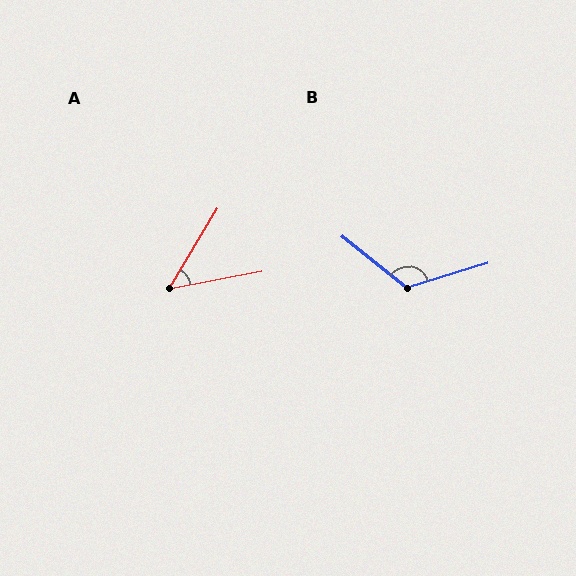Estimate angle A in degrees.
Approximately 48 degrees.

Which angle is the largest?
B, at approximately 124 degrees.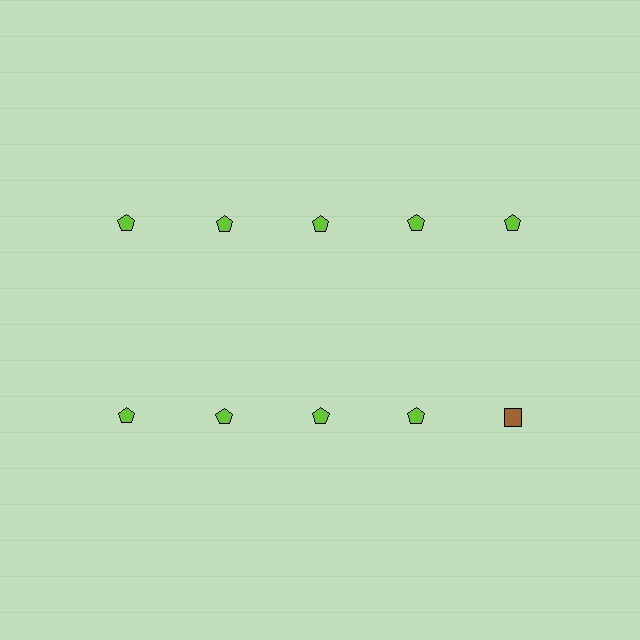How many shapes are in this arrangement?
There are 10 shapes arranged in a grid pattern.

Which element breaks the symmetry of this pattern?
The brown square in the second row, rightmost column breaks the symmetry. All other shapes are lime pentagons.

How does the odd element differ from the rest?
It differs in both color (brown instead of lime) and shape (square instead of pentagon).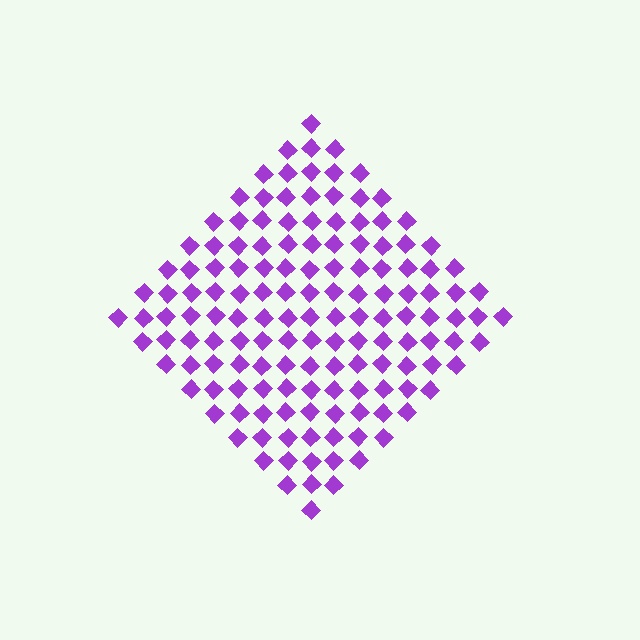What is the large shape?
The large shape is a diamond.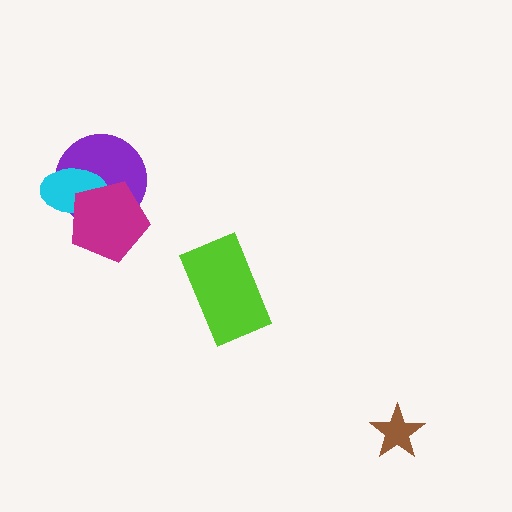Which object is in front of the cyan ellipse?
The magenta pentagon is in front of the cyan ellipse.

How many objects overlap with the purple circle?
2 objects overlap with the purple circle.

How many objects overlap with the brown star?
0 objects overlap with the brown star.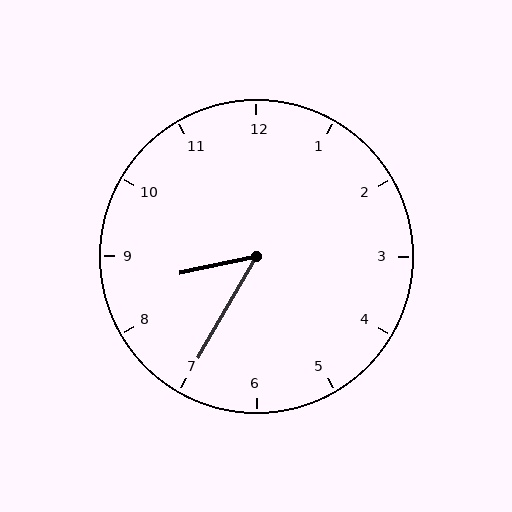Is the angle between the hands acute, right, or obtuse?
It is acute.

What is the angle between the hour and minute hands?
Approximately 48 degrees.